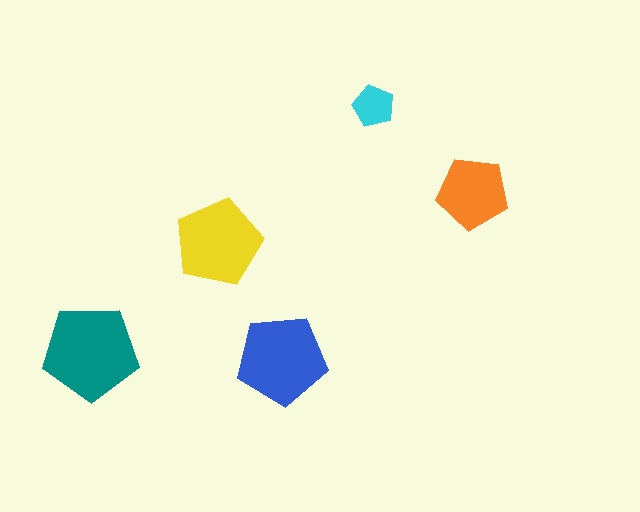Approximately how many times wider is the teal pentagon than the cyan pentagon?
About 2.5 times wider.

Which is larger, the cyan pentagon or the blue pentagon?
The blue one.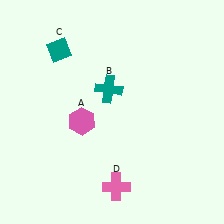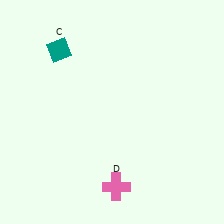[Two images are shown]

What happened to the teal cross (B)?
The teal cross (B) was removed in Image 2. It was in the top-left area of Image 1.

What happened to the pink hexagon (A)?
The pink hexagon (A) was removed in Image 2. It was in the bottom-left area of Image 1.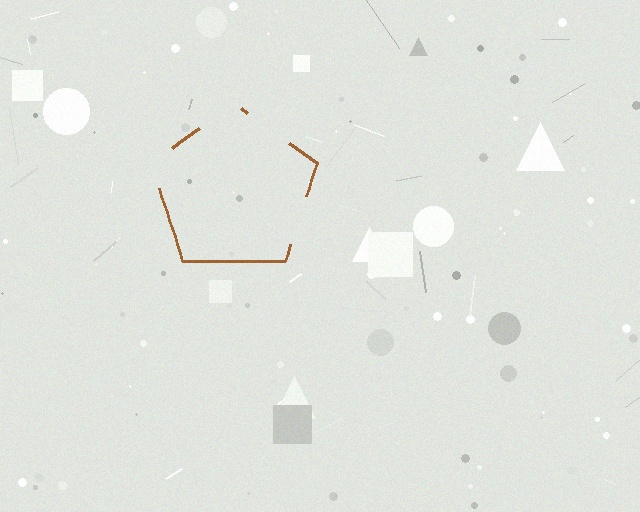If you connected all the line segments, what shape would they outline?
They would outline a pentagon.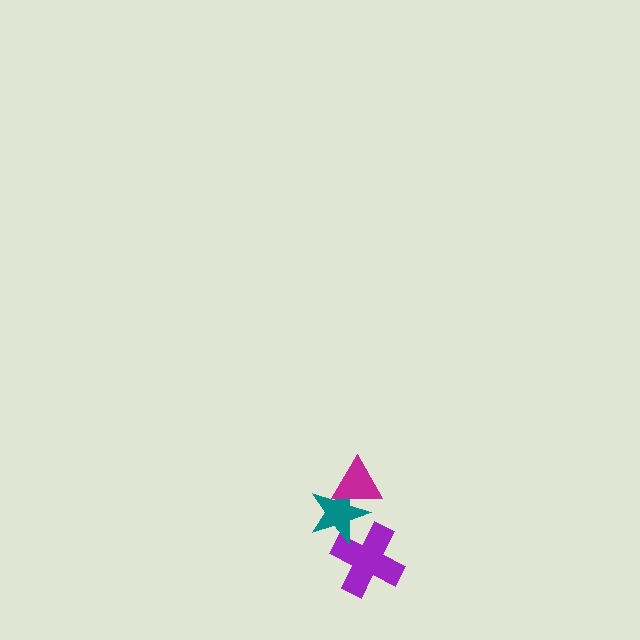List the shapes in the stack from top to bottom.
From top to bottom: the magenta triangle, the teal star, the purple cross.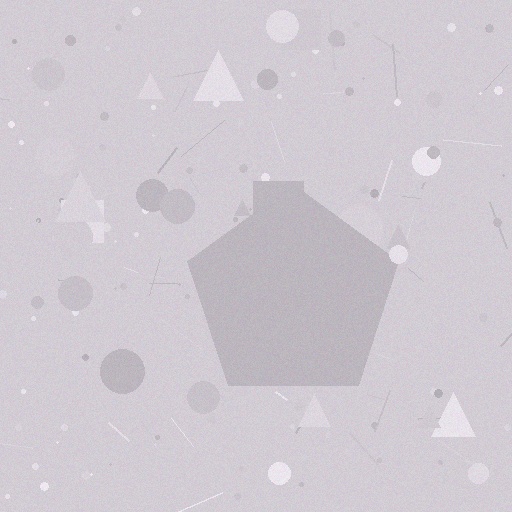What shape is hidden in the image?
A pentagon is hidden in the image.